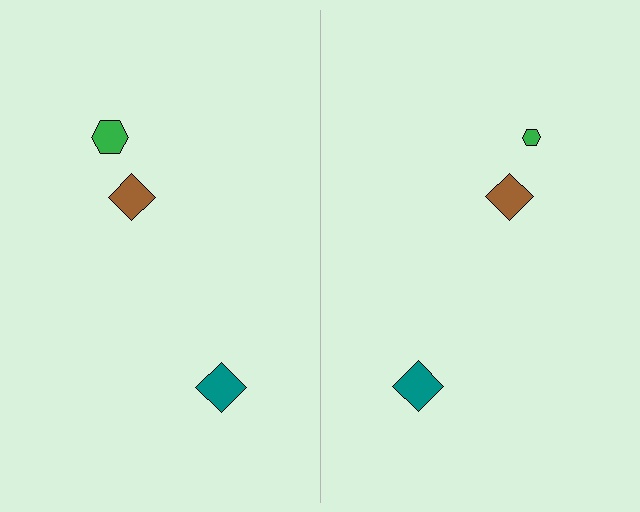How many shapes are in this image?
There are 6 shapes in this image.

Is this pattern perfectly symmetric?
No, the pattern is not perfectly symmetric. The green hexagon on the right side has a different size than its mirror counterpart.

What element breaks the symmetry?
The green hexagon on the right side has a different size than its mirror counterpart.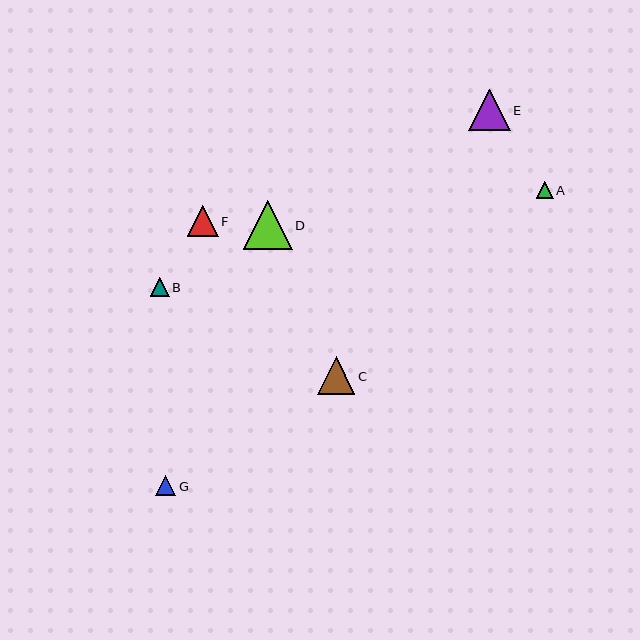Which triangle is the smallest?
Triangle A is the smallest with a size of approximately 16 pixels.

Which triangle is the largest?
Triangle D is the largest with a size of approximately 49 pixels.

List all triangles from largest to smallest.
From largest to smallest: D, E, C, F, G, B, A.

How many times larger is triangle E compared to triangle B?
Triangle E is approximately 2.1 times the size of triangle B.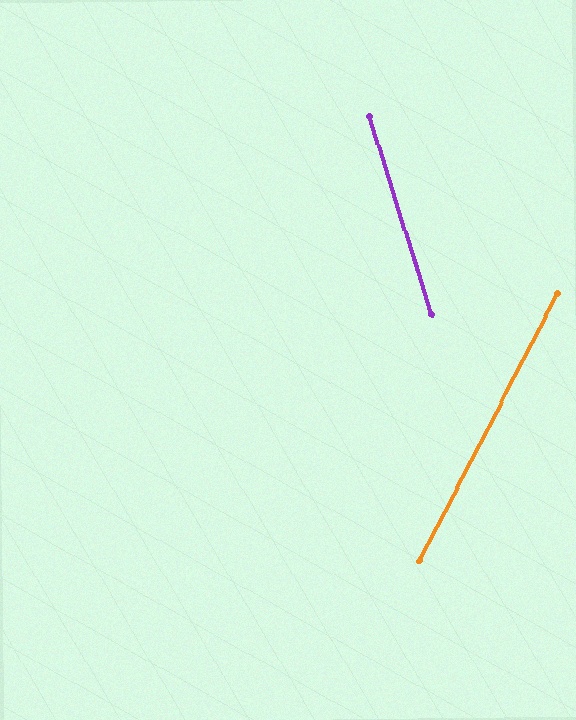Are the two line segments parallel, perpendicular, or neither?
Neither parallel nor perpendicular — they differ by about 45°.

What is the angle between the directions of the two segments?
Approximately 45 degrees.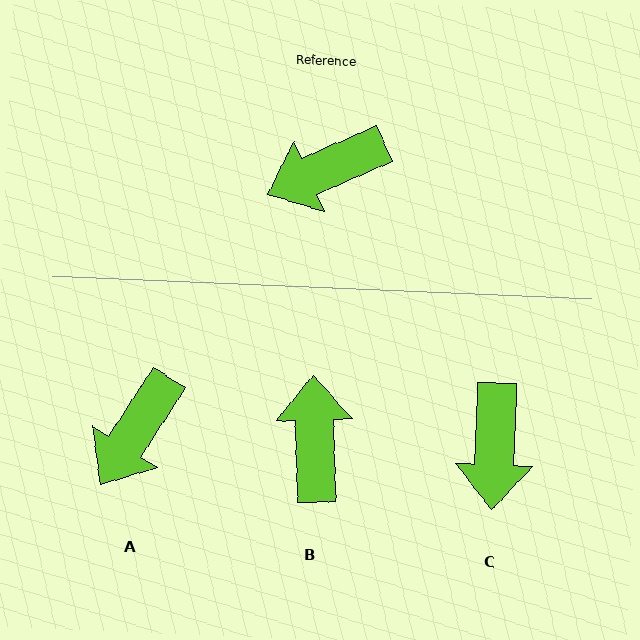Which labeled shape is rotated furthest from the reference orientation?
B, about 112 degrees away.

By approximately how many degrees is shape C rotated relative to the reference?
Approximately 64 degrees counter-clockwise.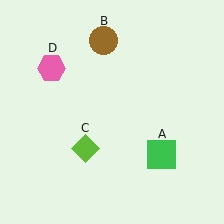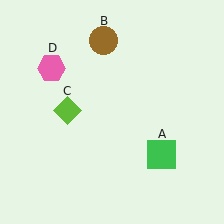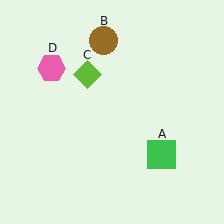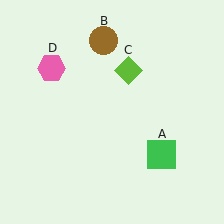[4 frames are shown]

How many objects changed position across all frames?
1 object changed position: lime diamond (object C).